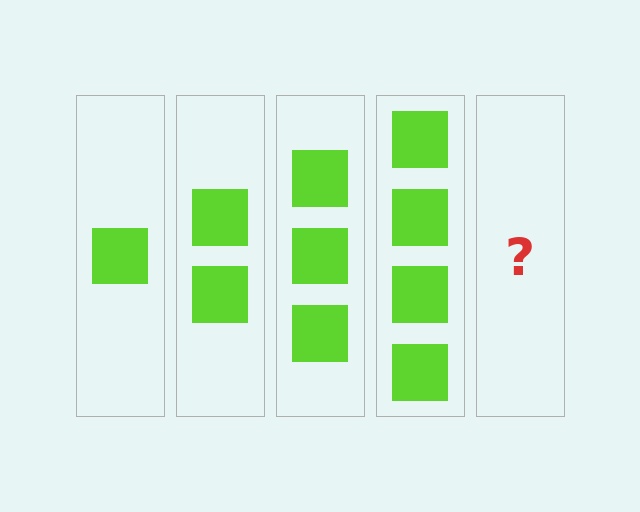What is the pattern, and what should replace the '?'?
The pattern is that each step adds one more square. The '?' should be 5 squares.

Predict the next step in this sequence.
The next step is 5 squares.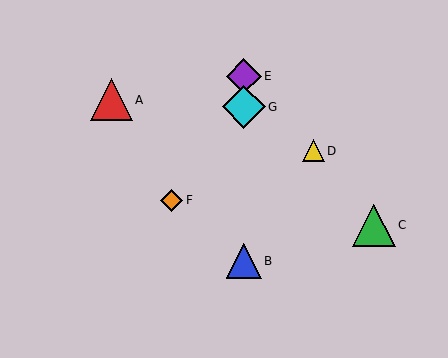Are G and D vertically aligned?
No, G is at x≈244 and D is at x≈313.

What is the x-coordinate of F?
Object F is at x≈172.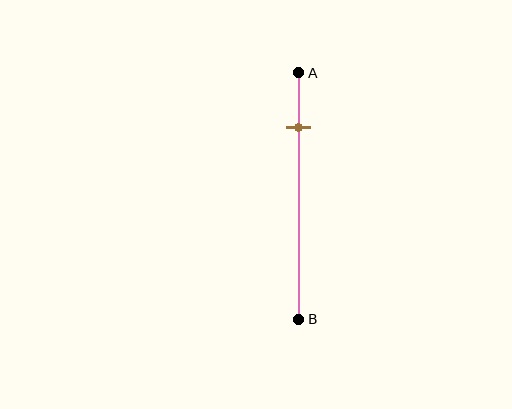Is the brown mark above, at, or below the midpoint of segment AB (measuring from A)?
The brown mark is above the midpoint of segment AB.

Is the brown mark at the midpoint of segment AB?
No, the mark is at about 20% from A, not at the 50% midpoint.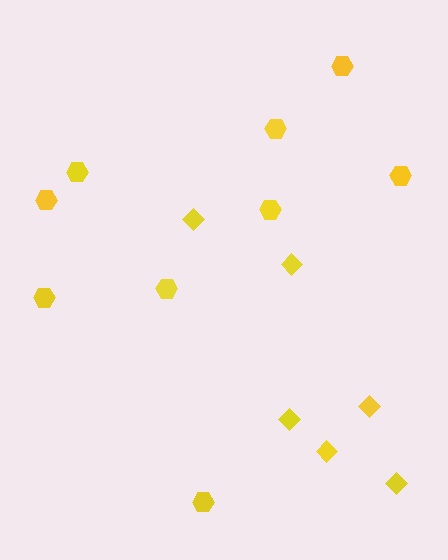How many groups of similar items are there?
There are 2 groups: one group of hexagons (9) and one group of diamonds (6).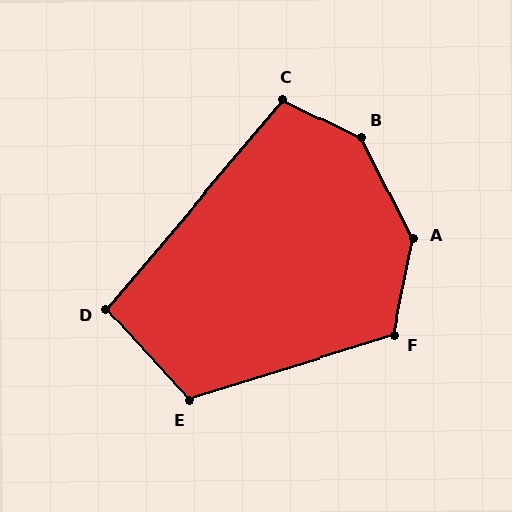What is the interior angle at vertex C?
Approximately 104 degrees (obtuse).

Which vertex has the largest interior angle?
B, at approximately 143 degrees.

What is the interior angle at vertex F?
Approximately 119 degrees (obtuse).